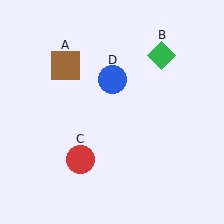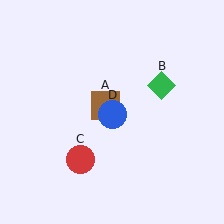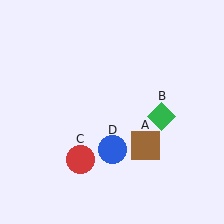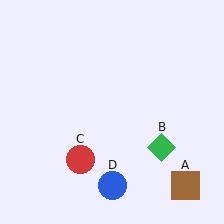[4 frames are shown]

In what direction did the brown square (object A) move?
The brown square (object A) moved down and to the right.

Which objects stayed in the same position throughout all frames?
Red circle (object C) remained stationary.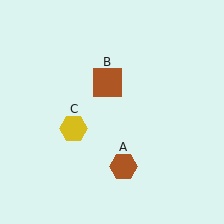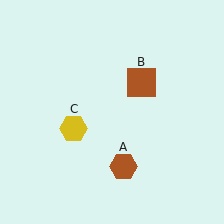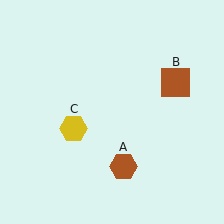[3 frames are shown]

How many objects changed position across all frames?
1 object changed position: brown square (object B).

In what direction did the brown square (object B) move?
The brown square (object B) moved right.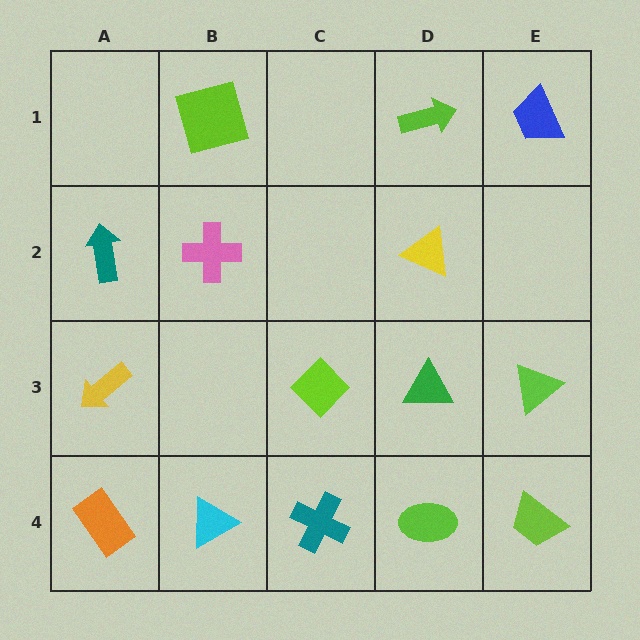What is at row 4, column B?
A cyan triangle.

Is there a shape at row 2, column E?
No, that cell is empty.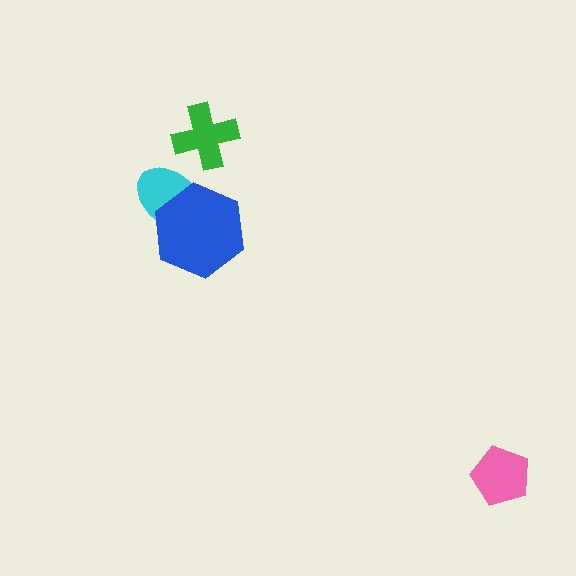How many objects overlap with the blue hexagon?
1 object overlaps with the blue hexagon.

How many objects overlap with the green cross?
0 objects overlap with the green cross.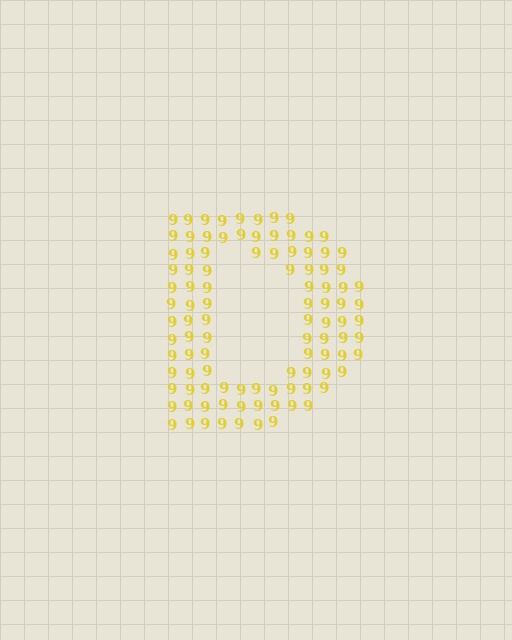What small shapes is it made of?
It is made of small digit 9's.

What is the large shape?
The large shape is the letter D.